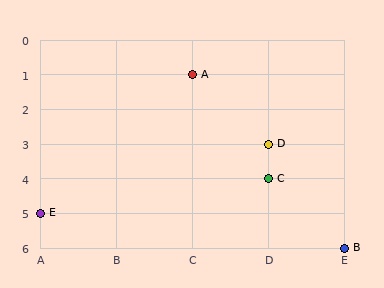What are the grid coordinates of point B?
Point B is at grid coordinates (E, 6).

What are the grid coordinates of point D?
Point D is at grid coordinates (D, 3).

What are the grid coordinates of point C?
Point C is at grid coordinates (D, 4).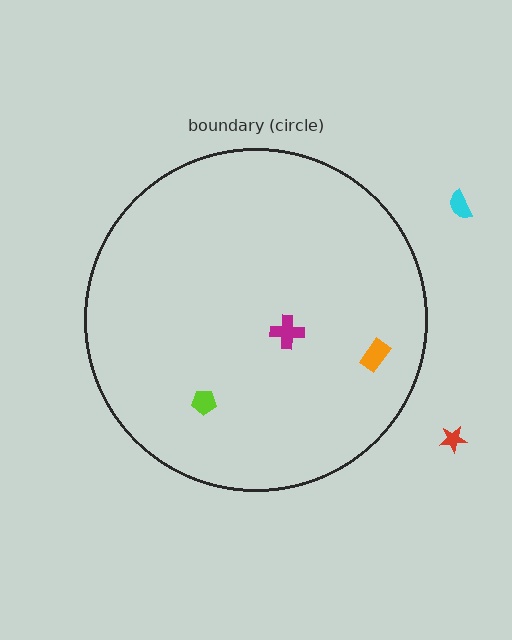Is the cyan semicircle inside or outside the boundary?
Outside.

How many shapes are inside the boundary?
3 inside, 2 outside.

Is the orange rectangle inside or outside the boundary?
Inside.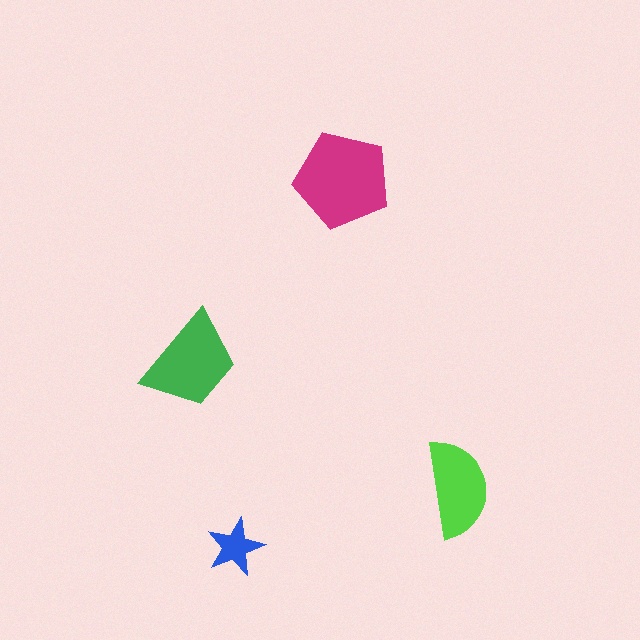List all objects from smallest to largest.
The blue star, the lime semicircle, the green trapezoid, the magenta pentagon.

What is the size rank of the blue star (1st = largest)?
4th.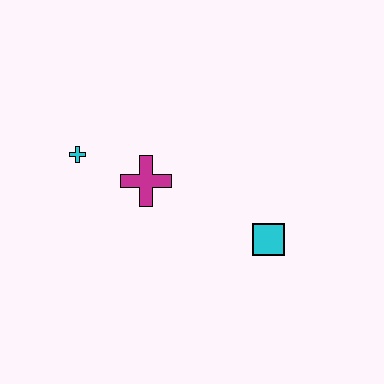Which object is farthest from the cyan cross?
The cyan square is farthest from the cyan cross.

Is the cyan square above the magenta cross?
No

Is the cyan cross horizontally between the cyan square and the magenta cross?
No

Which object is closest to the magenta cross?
The cyan cross is closest to the magenta cross.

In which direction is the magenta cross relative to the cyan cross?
The magenta cross is to the right of the cyan cross.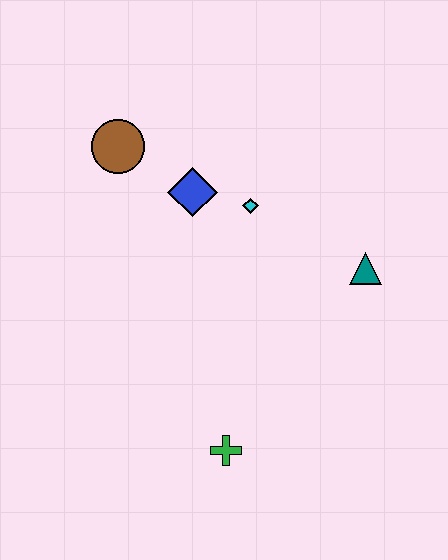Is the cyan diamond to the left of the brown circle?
No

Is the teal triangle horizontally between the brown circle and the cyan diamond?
No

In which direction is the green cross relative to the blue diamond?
The green cross is below the blue diamond.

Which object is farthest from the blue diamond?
The green cross is farthest from the blue diamond.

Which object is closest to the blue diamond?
The cyan diamond is closest to the blue diamond.